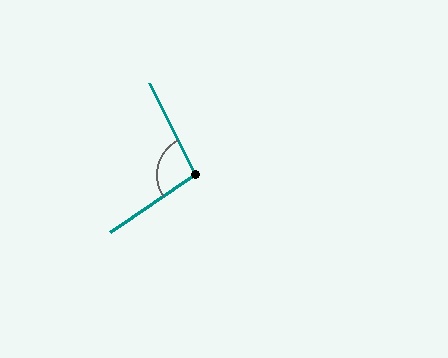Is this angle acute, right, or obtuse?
It is obtuse.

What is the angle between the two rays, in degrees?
Approximately 97 degrees.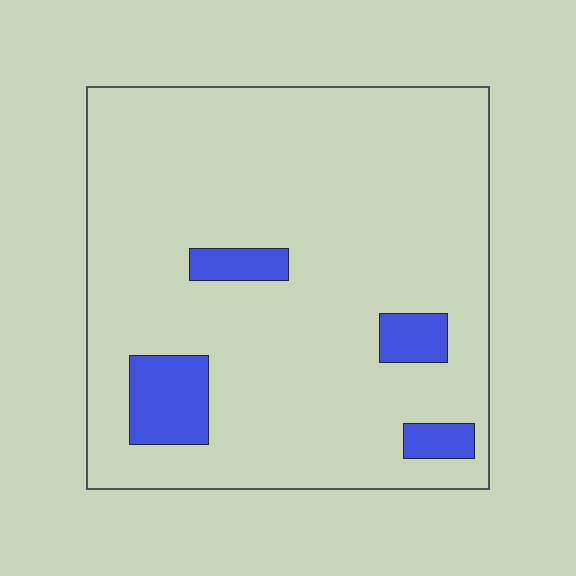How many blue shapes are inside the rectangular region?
4.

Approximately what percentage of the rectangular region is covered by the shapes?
Approximately 10%.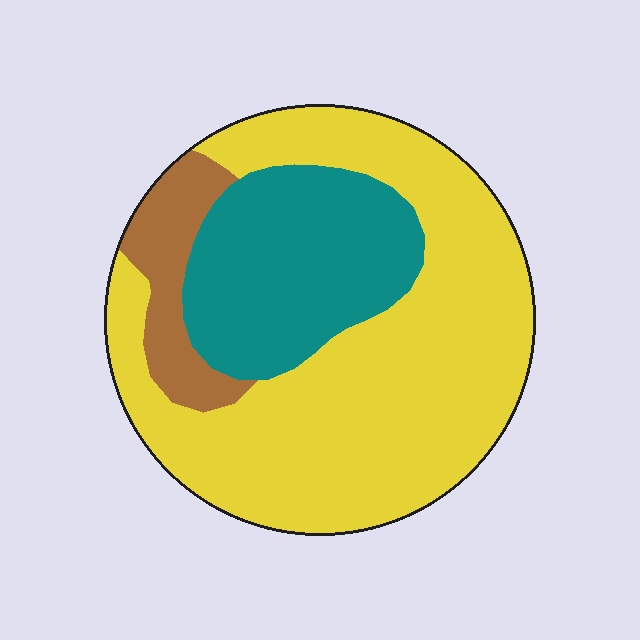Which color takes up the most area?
Yellow, at roughly 65%.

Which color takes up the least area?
Brown, at roughly 10%.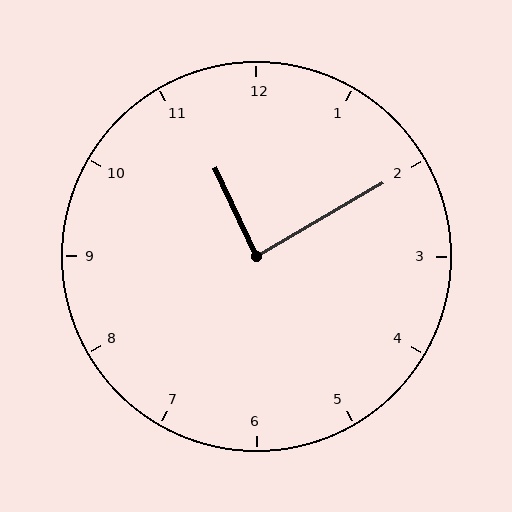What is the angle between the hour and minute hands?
Approximately 85 degrees.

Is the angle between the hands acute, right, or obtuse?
It is right.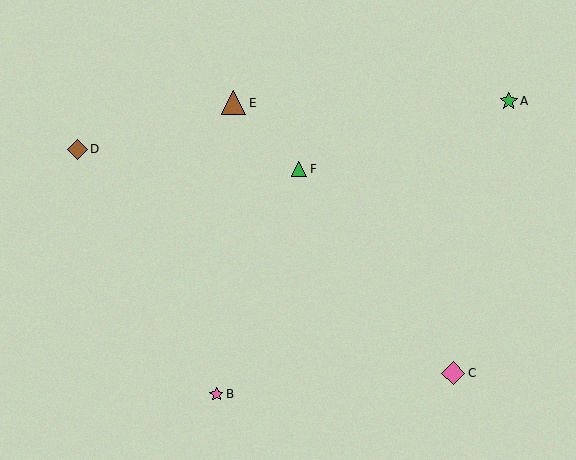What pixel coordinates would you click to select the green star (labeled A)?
Click at (509, 101) to select the green star A.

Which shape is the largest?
The brown triangle (labeled E) is the largest.